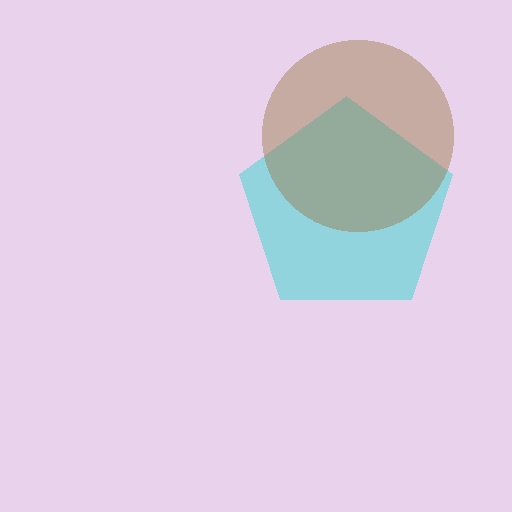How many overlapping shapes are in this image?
There are 2 overlapping shapes in the image.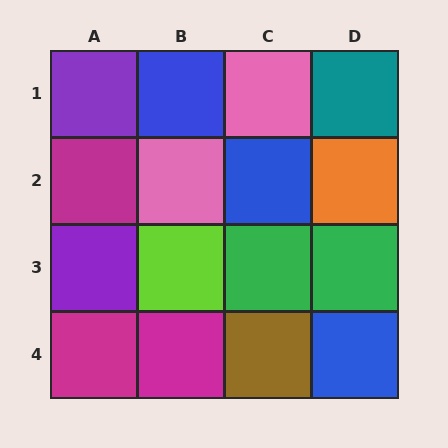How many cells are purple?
2 cells are purple.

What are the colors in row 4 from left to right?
Magenta, magenta, brown, blue.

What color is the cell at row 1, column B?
Blue.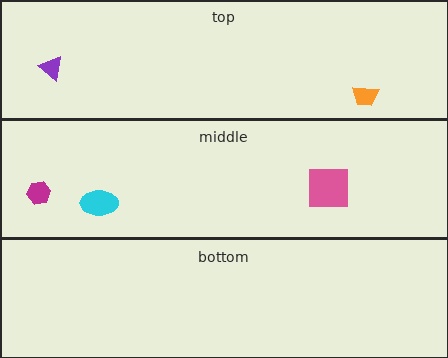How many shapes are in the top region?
2.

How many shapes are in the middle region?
3.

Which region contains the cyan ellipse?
The middle region.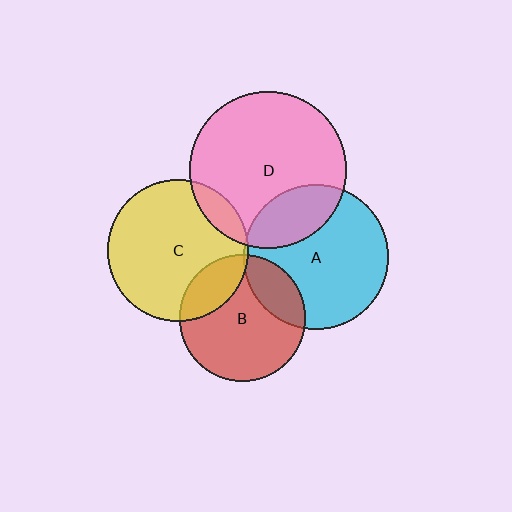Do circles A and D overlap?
Yes.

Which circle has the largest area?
Circle D (pink).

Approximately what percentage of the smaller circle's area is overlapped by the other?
Approximately 25%.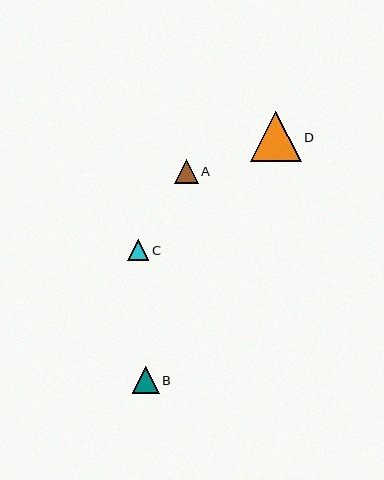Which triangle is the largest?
Triangle D is the largest with a size of approximately 50 pixels.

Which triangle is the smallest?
Triangle C is the smallest with a size of approximately 21 pixels.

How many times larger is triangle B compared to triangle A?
Triangle B is approximately 1.1 times the size of triangle A.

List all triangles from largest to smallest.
From largest to smallest: D, B, A, C.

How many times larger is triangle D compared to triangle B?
Triangle D is approximately 1.9 times the size of triangle B.